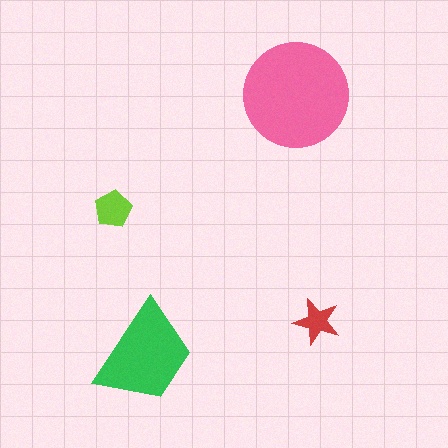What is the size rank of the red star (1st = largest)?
4th.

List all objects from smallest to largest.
The red star, the lime pentagon, the green trapezoid, the pink circle.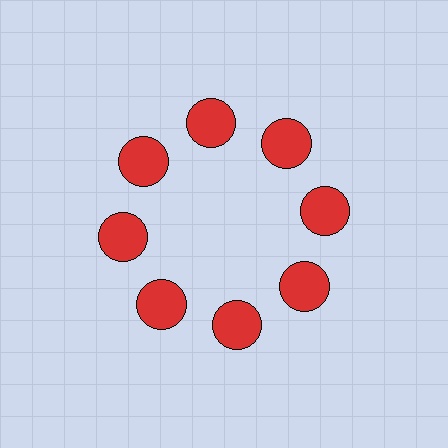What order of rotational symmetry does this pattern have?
This pattern has 8-fold rotational symmetry.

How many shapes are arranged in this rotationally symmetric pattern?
There are 8 shapes, arranged in 8 groups of 1.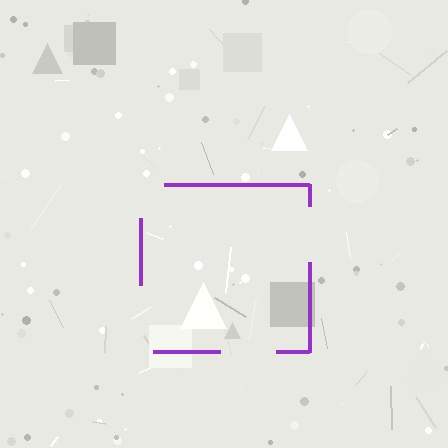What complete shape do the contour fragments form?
The contour fragments form a square.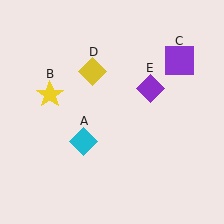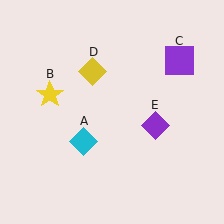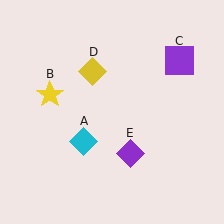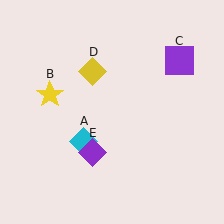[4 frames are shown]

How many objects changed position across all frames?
1 object changed position: purple diamond (object E).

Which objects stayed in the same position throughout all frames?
Cyan diamond (object A) and yellow star (object B) and purple square (object C) and yellow diamond (object D) remained stationary.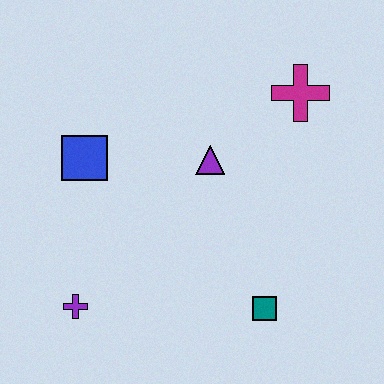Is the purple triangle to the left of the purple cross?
No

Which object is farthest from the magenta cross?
The purple cross is farthest from the magenta cross.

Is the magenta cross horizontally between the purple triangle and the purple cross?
No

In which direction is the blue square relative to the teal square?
The blue square is to the left of the teal square.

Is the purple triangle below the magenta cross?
Yes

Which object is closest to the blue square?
The purple triangle is closest to the blue square.